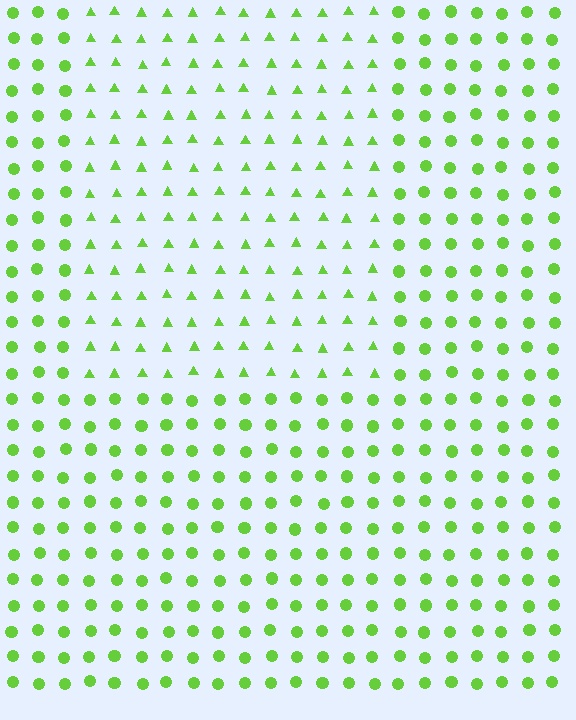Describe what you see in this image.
The image is filled with small lime elements arranged in a uniform grid. A rectangle-shaped region contains triangles, while the surrounding area contains circles. The boundary is defined purely by the change in element shape.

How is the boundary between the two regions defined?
The boundary is defined by a change in element shape: triangles inside vs. circles outside. All elements share the same color and spacing.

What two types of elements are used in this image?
The image uses triangles inside the rectangle region and circles outside it.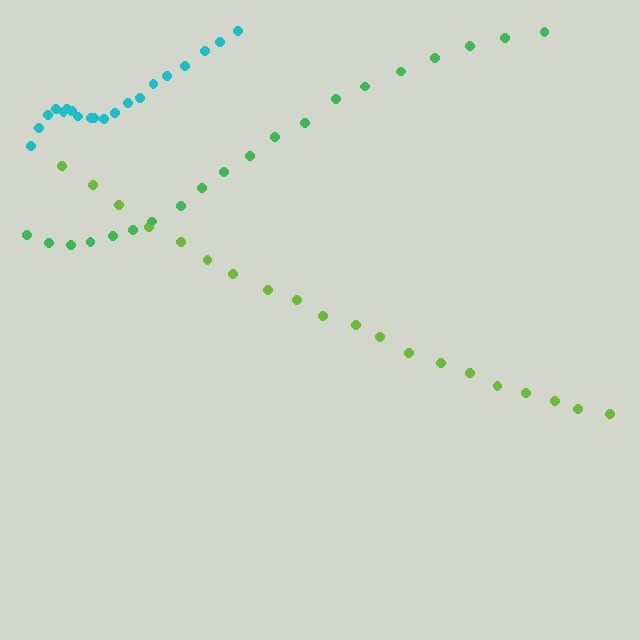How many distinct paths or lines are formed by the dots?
There are 3 distinct paths.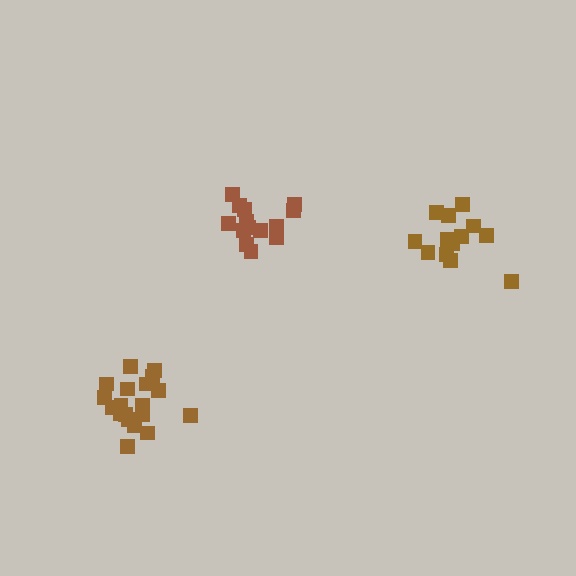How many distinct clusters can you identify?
There are 3 distinct clusters.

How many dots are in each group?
Group 1: 14 dots, Group 2: 19 dots, Group 3: 13 dots (46 total).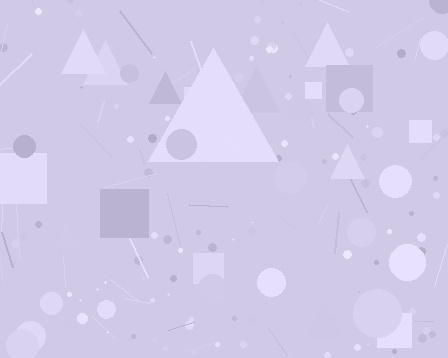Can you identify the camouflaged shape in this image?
The camouflaged shape is a triangle.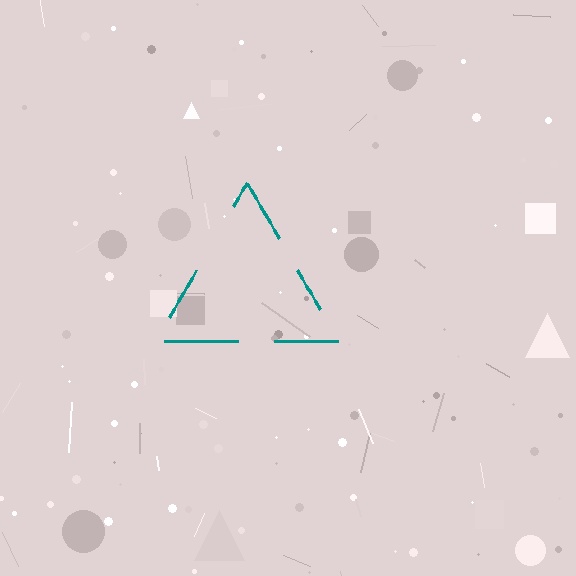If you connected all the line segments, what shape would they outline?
They would outline a triangle.